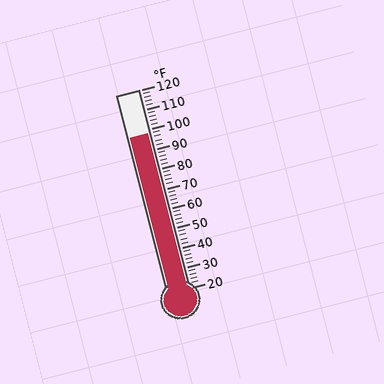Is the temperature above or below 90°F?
The temperature is above 90°F.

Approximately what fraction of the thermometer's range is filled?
The thermometer is filled to approximately 80% of its range.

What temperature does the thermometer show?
The thermometer shows approximately 98°F.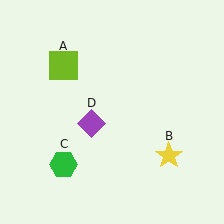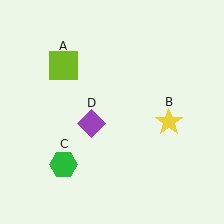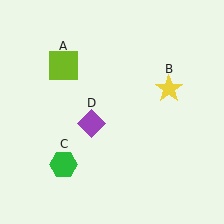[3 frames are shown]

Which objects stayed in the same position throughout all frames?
Lime square (object A) and green hexagon (object C) and purple diamond (object D) remained stationary.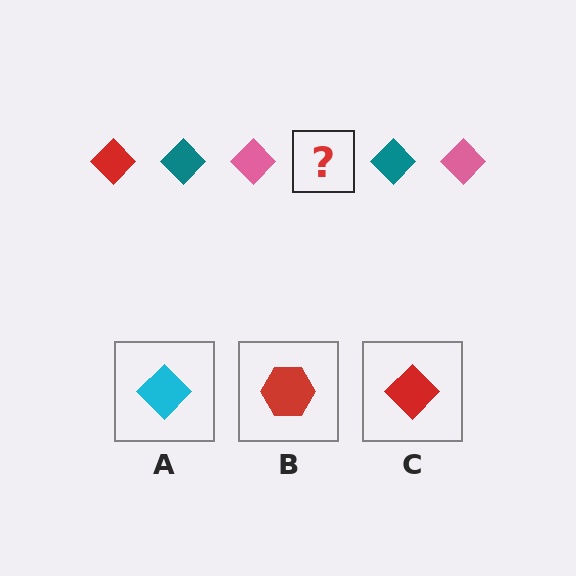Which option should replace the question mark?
Option C.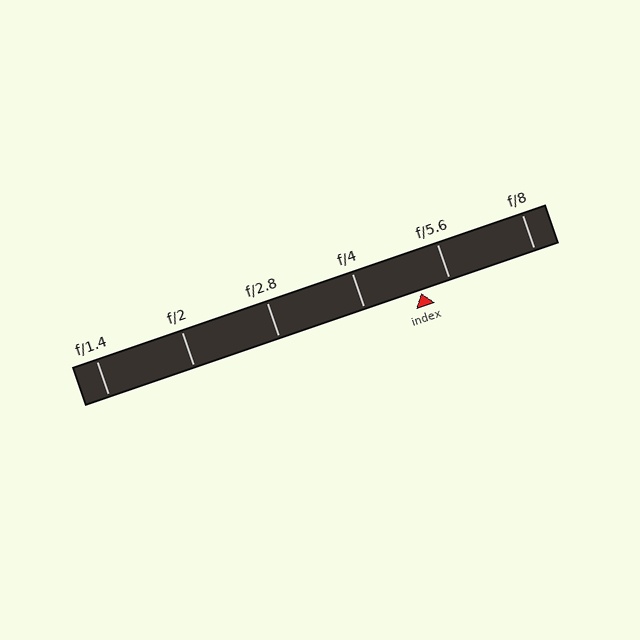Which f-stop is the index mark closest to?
The index mark is closest to f/5.6.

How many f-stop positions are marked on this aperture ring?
There are 6 f-stop positions marked.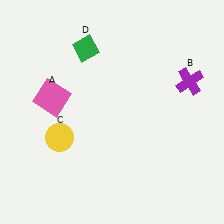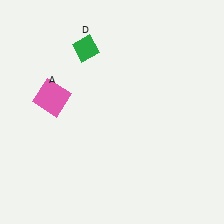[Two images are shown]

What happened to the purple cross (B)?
The purple cross (B) was removed in Image 2. It was in the top-right area of Image 1.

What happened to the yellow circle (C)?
The yellow circle (C) was removed in Image 2. It was in the bottom-left area of Image 1.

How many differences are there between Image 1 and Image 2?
There are 2 differences between the two images.